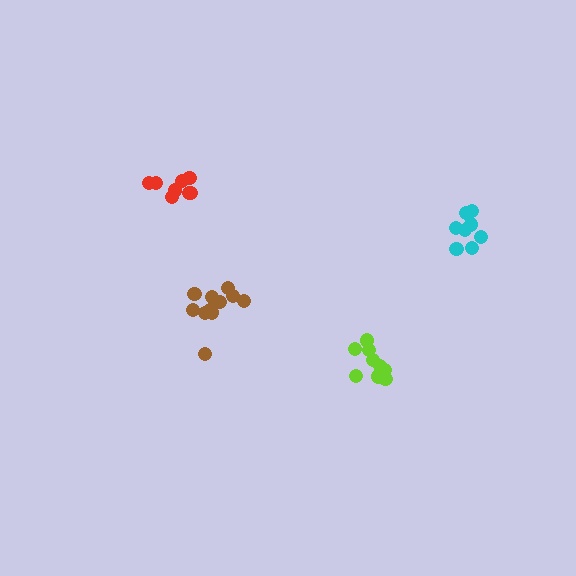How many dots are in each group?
Group 1: 9 dots, Group 2: 8 dots, Group 3: 8 dots, Group 4: 11 dots (36 total).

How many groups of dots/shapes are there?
There are 4 groups.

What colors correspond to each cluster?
The clusters are colored: lime, cyan, red, brown.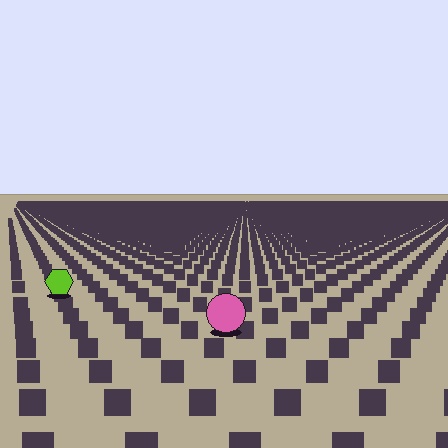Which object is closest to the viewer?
The pink circle is closest. The texture marks near it are larger and more spread out.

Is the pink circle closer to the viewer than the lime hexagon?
Yes. The pink circle is closer — you can tell from the texture gradient: the ground texture is coarser near it.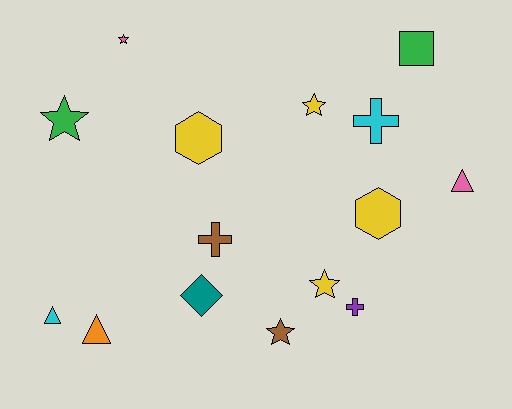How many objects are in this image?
There are 15 objects.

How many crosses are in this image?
There are 3 crosses.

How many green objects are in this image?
There are 2 green objects.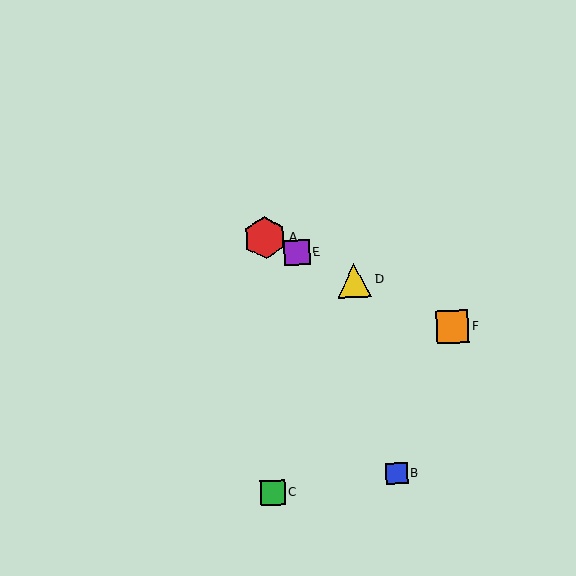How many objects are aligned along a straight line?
4 objects (A, D, E, F) are aligned along a straight line.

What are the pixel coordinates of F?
Object F is at (453, 327).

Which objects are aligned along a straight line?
Objects A, D, E, F are aligned along a straight line.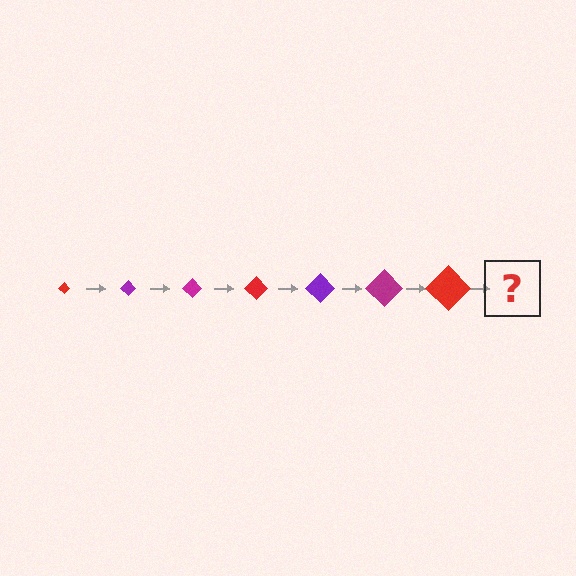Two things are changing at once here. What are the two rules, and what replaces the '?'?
The two rules are that the diamond grows larger each step and the color cycles through red, purple, and magenta. The '?' should be a purple diamond, larger than the previous one.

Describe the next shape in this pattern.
It should be a purple diamond, larger than the previous one.